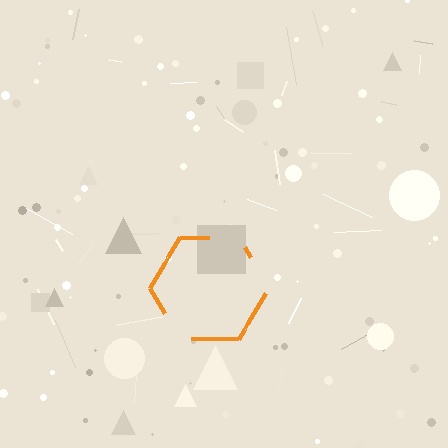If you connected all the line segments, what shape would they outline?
They would outline a hexagon.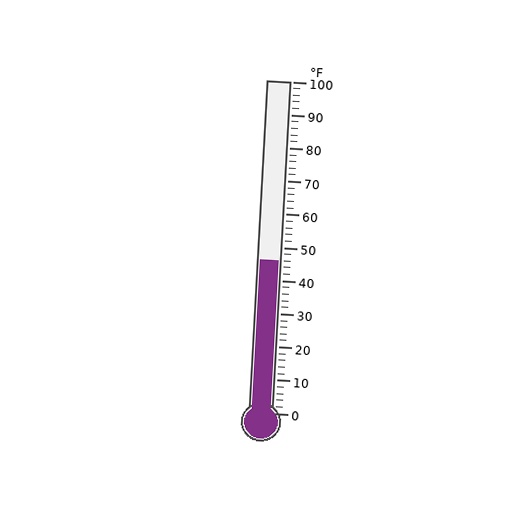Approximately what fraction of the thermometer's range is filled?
The thermometer is filled to approximately 45% of its range.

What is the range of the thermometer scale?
The thermometer scale ranges from 0°F to 100°F.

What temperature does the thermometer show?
The thermometer shows approximately 46°F.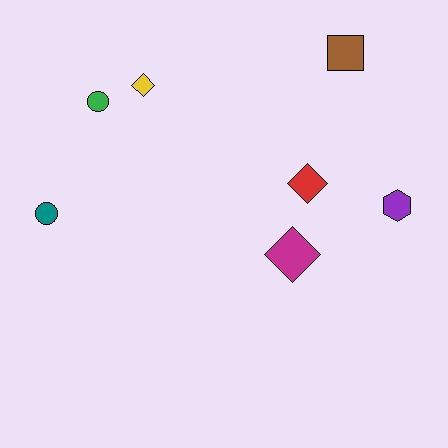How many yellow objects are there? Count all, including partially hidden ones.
There is 1 yellow object.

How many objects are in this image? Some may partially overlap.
There are 7 objects.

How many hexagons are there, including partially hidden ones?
There is 1 hexagon.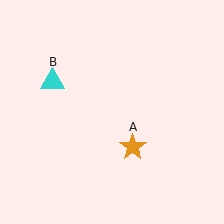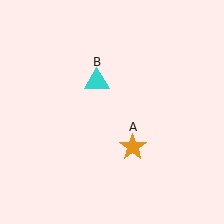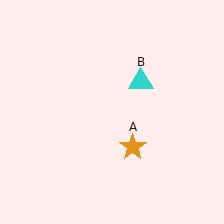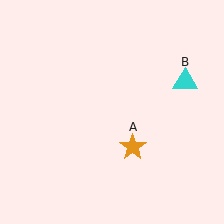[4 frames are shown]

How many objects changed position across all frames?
1 object changed position: cyan triangle (object B).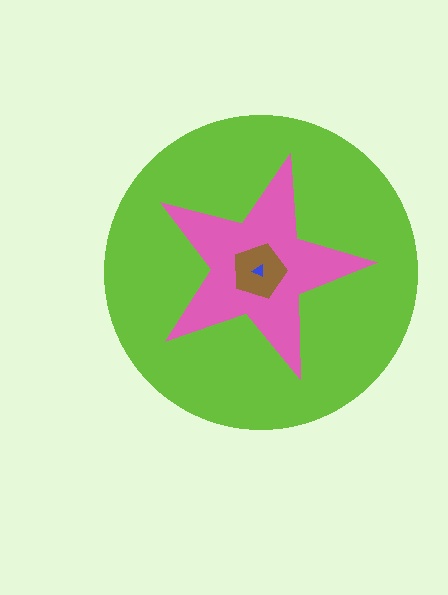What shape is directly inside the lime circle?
The pink star.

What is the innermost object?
The blue triangle.